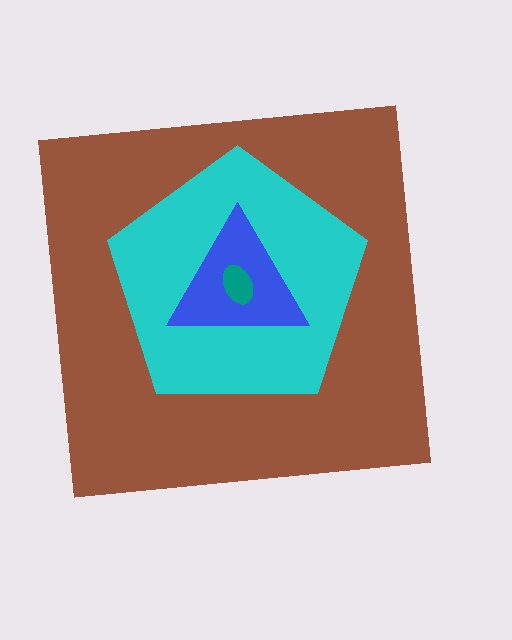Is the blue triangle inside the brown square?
Yes.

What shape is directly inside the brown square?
The cyan pentagon.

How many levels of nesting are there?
4.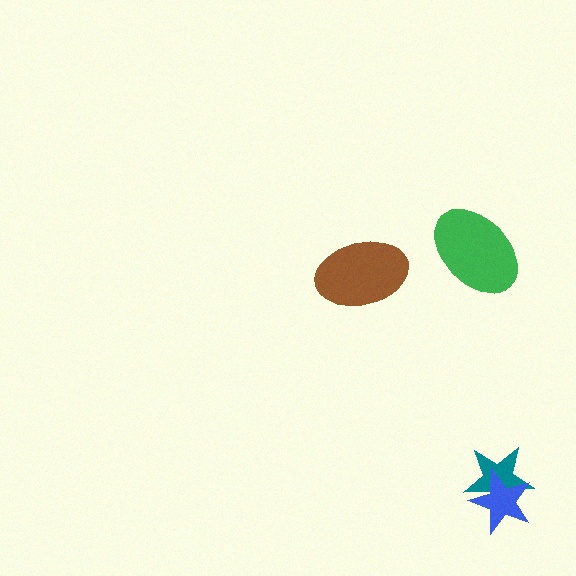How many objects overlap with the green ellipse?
0 objects overlap with the green ellipse.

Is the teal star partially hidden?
Yes, it is partially covered by another shape.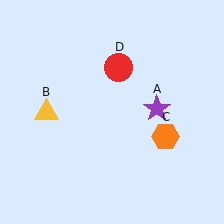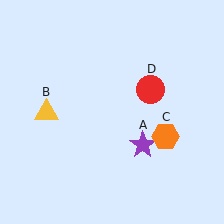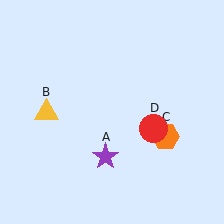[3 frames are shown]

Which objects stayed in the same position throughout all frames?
Yellow triangle (object B) and orange hexagon (object C) remained stationary.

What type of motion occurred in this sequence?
The purple star (object A), red circle (object D) rotated clockwise around the center of the scene.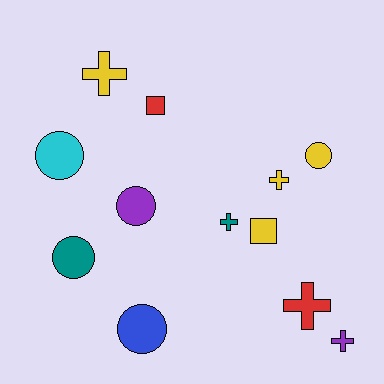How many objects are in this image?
There are 12 objects.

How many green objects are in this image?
There are no green objects.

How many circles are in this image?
There are 5 circles.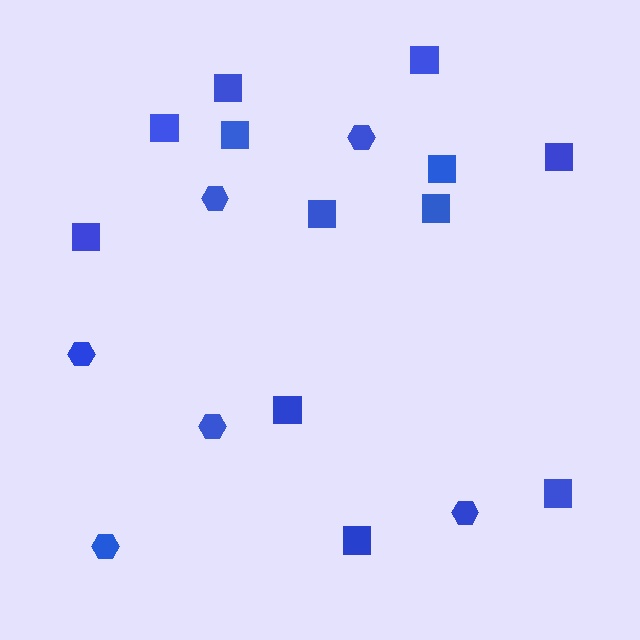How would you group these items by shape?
There are 2 groups: one group of hexagons (6) and one group of squares (12).